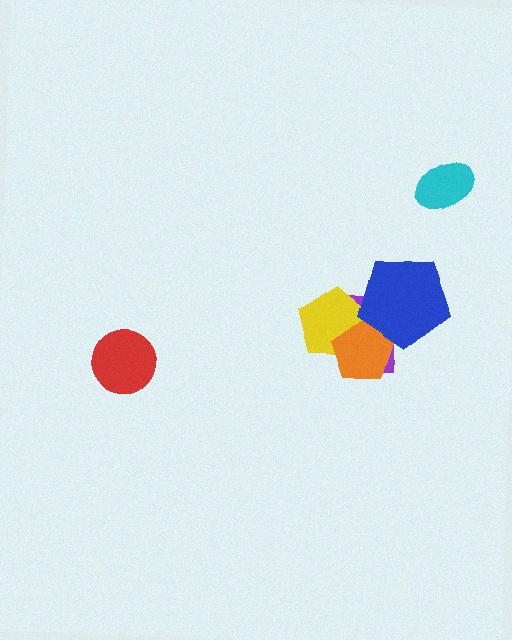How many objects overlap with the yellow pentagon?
3 objects overlap with the yellow pentagon.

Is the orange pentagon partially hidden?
Yes, it is partially covered by another shape.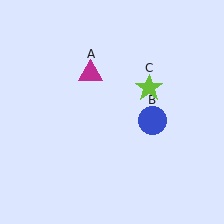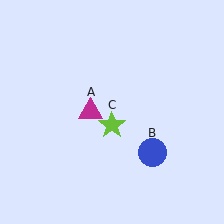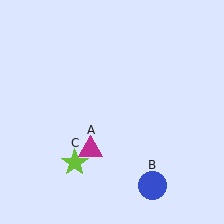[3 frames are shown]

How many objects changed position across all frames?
3 objects changed position: magenta triangle (object A), blue circle (object B), lime star (object C).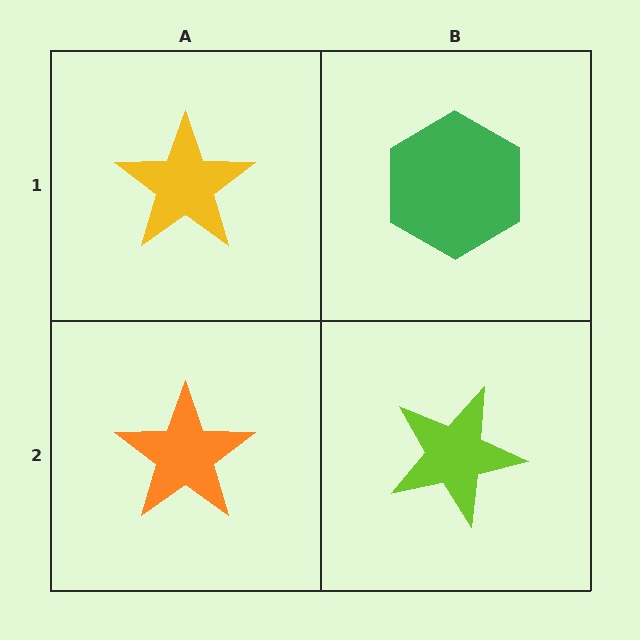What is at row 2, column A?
An orange star.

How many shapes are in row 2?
2 shapes.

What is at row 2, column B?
A lime star.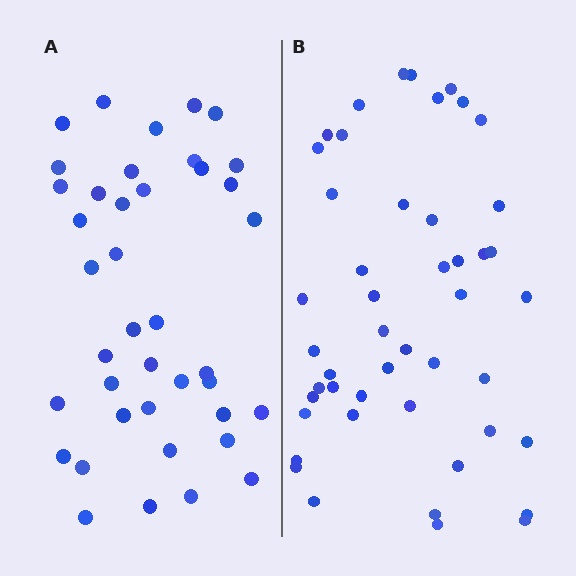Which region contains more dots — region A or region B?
Region B (the right region) has more dots.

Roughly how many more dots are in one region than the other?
Region B has roughly 8 or so more dots than region A.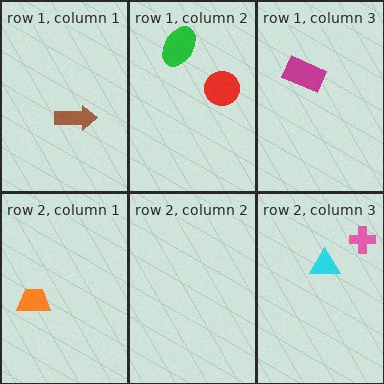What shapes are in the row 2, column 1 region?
The orange trapezoid.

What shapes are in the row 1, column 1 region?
The brown arrow.